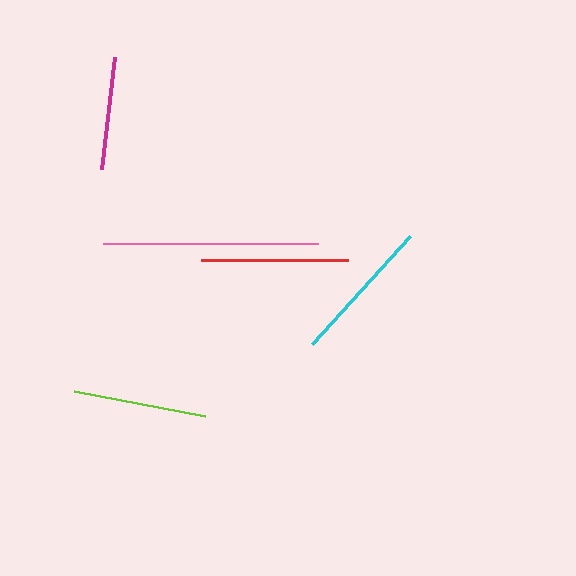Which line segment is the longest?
The pink line is the longest at approximately 216 pixels.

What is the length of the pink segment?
The pink segment is approximately 216 pixels long.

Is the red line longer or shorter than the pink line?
The pink line is longer than the red line.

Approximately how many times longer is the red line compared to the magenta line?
The red line is approximately 1.3 times the length of the magenta line.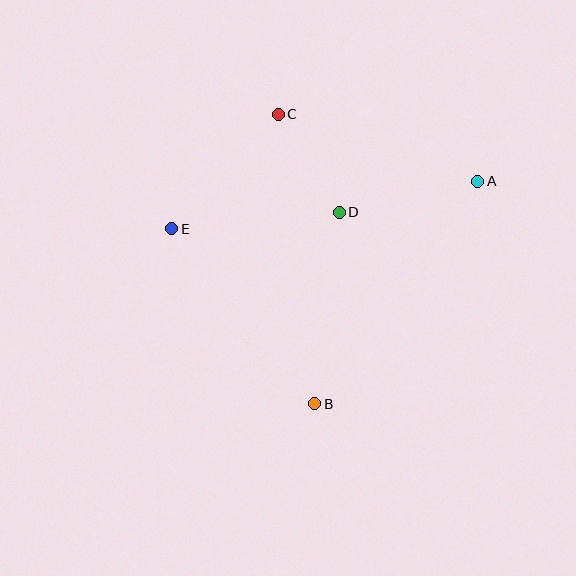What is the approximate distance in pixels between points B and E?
The distance between B and E is approximately 226 pixels.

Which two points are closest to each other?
Points C and D are closest to each other.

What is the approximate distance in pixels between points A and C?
The distance between A and C is approximately 211 pixels.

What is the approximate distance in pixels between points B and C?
The distance between B and C is approximately 292 pixels.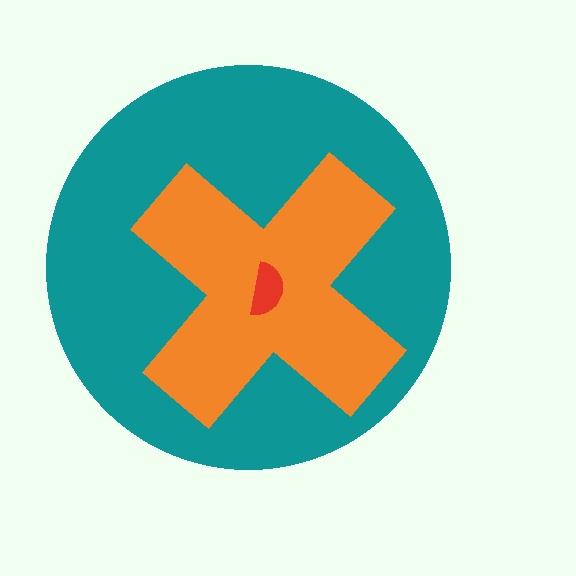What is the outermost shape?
The teal circle.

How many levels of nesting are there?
3.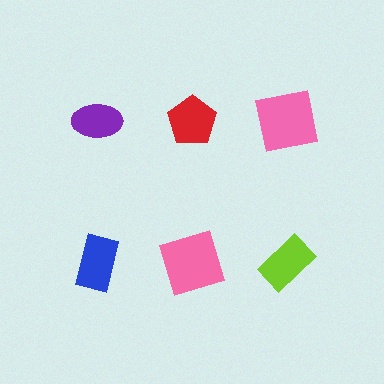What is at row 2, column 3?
A lime rectangle.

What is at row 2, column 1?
A blue rectangle.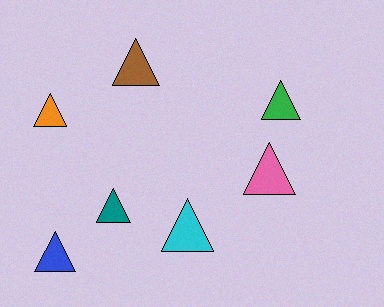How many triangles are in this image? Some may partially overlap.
There are 7 triangles.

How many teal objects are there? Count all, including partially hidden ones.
There is 1 teal object.